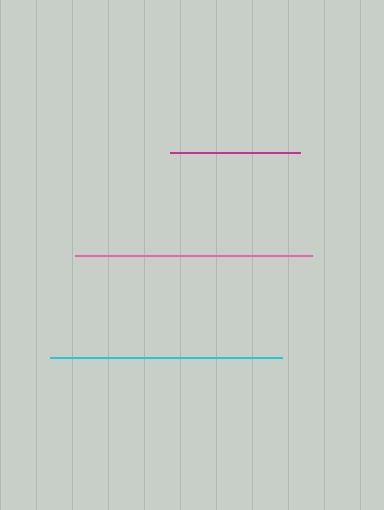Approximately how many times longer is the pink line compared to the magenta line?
The pink line is approximately 1.8 times the length of the magenta line.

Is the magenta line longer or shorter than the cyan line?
The cyan line is longer than the magenta line.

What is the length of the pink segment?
The pink segment is approximately 237 pixels long.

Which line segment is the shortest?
The magenta line is the shortest at approximately 130 pixels.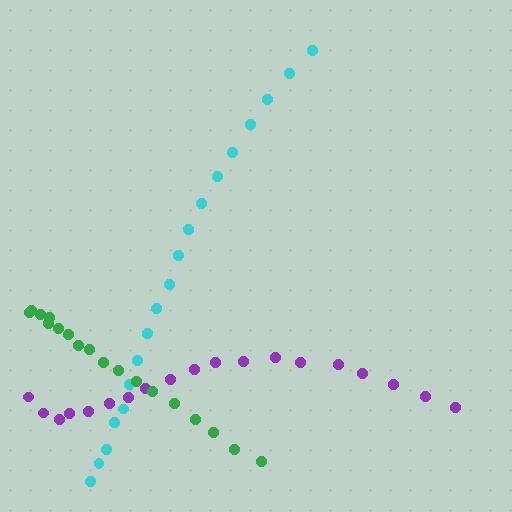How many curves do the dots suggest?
There are 3 distinct paths.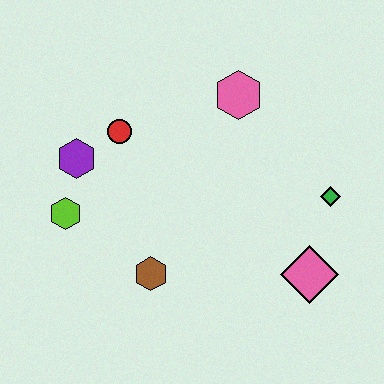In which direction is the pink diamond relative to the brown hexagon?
The pink diamond is to the right of the brown hexagon.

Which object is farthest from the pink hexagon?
The lime hexagon is farthest from the pink hexagon.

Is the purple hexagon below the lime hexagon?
No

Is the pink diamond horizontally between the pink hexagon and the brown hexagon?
No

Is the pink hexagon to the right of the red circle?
Yes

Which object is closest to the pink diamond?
The green diamond is closest to the pink diamond.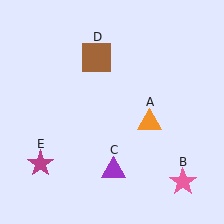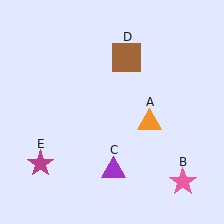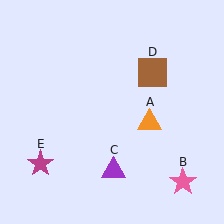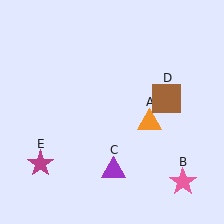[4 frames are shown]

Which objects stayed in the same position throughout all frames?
Orange triangle (object A) and pink star (object B) and purple triangle (object C) and magenta star (object E) remained stationary.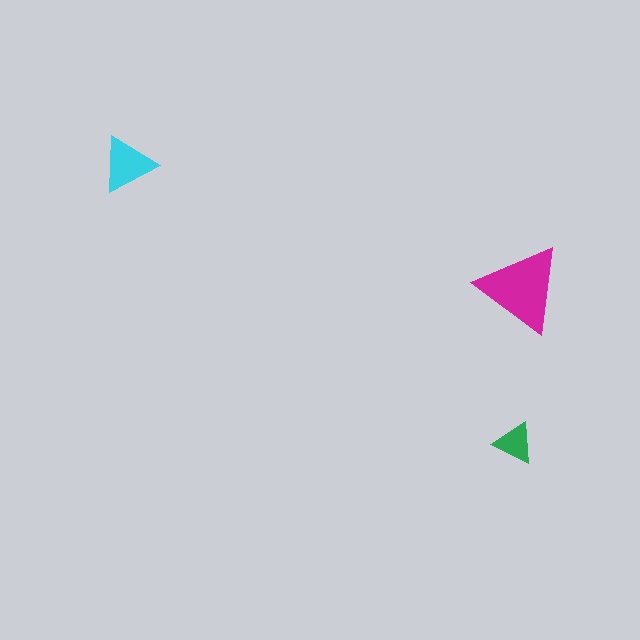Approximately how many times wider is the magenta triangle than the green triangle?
About 2 times wider.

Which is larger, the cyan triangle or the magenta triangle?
The magenta one.